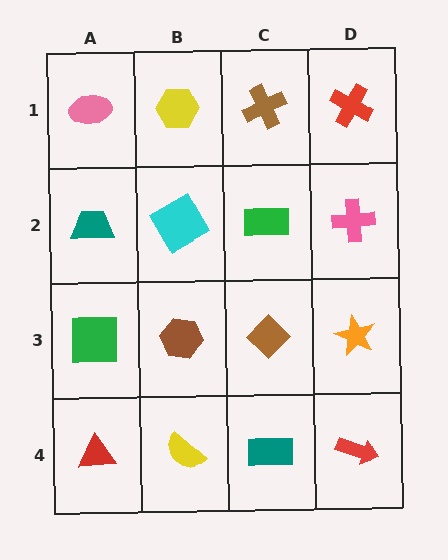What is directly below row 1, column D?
A pink cross.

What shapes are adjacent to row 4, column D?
An orange star (row 3, column D), a teal rectangle (row 4, column C).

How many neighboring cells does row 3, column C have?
4.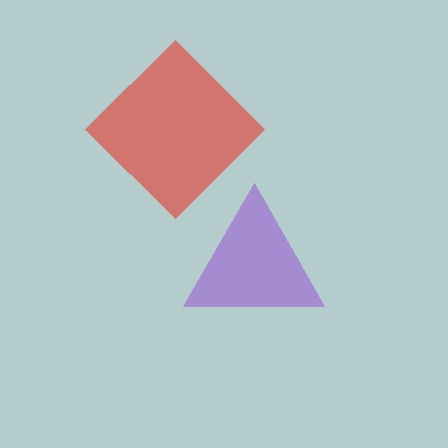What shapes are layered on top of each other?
The layered shapes are: a purple triangle, a red diamond.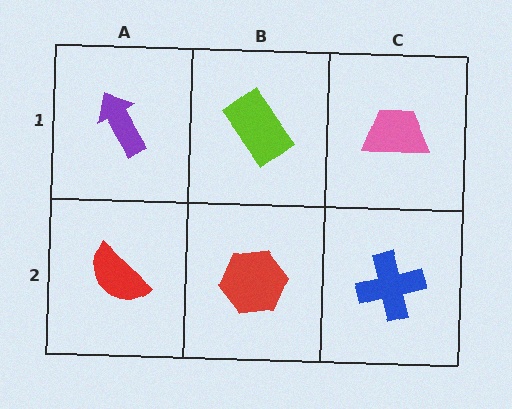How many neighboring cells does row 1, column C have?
2.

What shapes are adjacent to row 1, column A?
A red semicircle (row 2, column A), a lime rectangle (row 1, column B).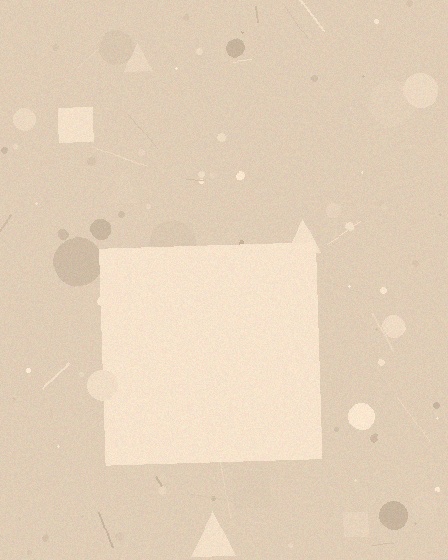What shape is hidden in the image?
A square is hidden in the image.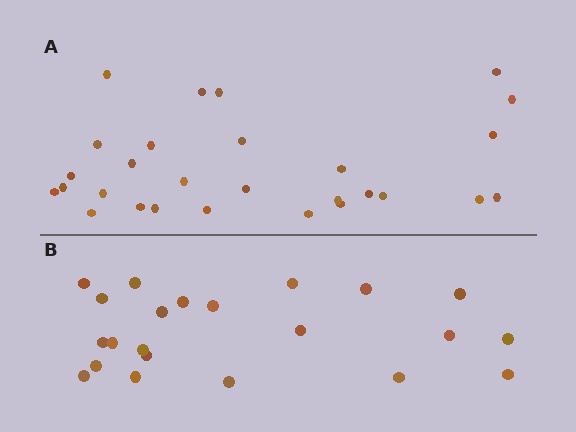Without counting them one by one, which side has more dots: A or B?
Region A (the top region) has more dots.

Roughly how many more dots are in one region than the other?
Region A has about 6 more dots than region B.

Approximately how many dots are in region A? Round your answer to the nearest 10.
About 30 dots. (The exact count is 28, which rounds to 30.)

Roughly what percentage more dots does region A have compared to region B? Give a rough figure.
About 25% more.